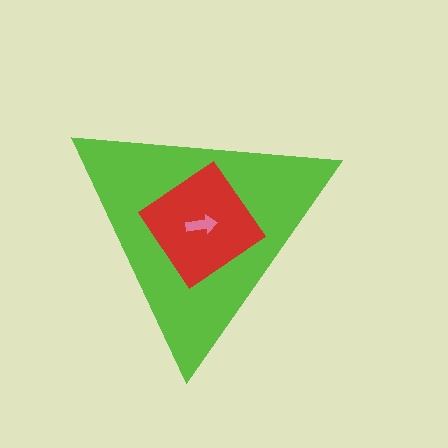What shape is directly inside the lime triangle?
The red diamond.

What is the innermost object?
The pink arrow.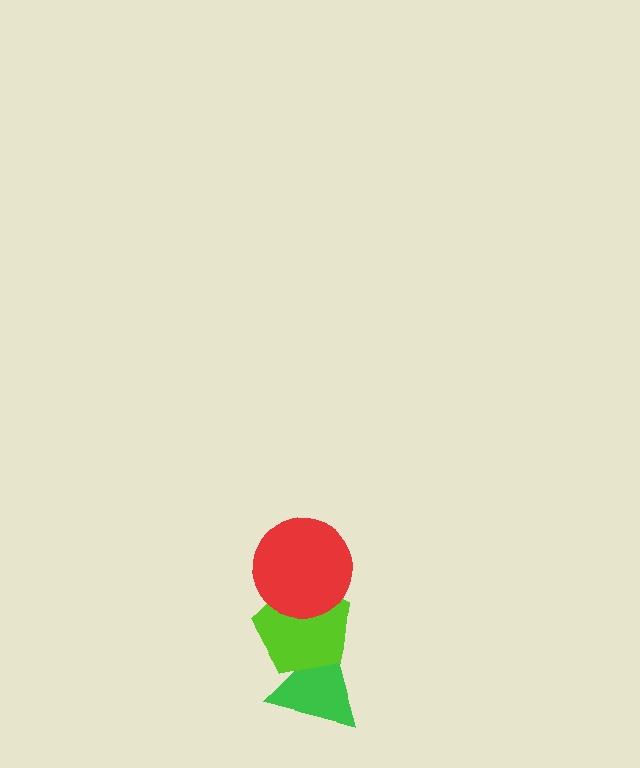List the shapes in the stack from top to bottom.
From top to bottom: the red circle, the lime pentagon, the green triangle.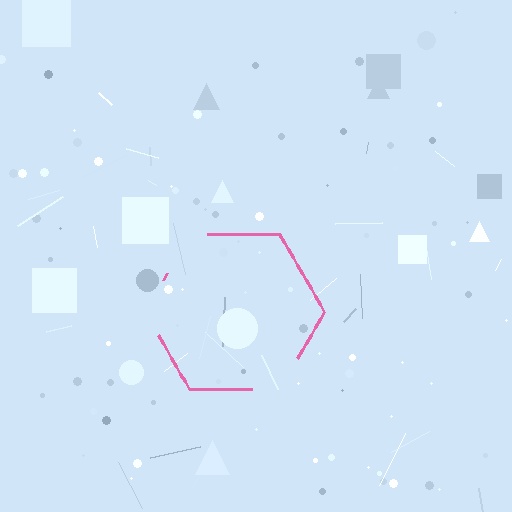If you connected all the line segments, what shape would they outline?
They would outline a hexagon.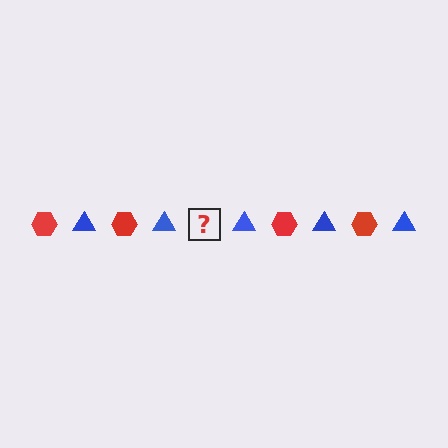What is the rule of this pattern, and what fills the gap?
The rule is that the pattern alternates between red hexagon and blue triangle. The gap should be filled with a red hexagon.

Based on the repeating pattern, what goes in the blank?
The blank should be a red hexagon.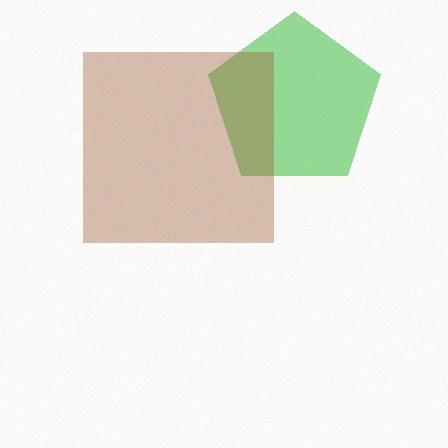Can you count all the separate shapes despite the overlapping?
Yes, there are 2 separate shapes.